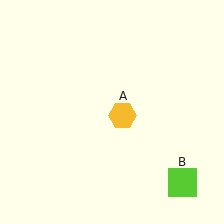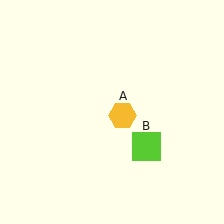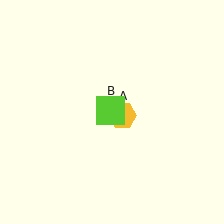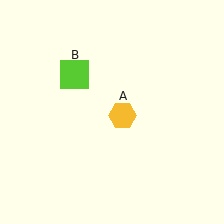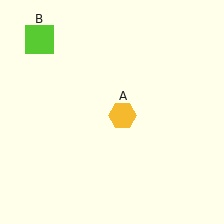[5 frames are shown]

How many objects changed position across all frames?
1 object changed position: lime square (object B).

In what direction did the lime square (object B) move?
The lime square (object B) moved up and to the left.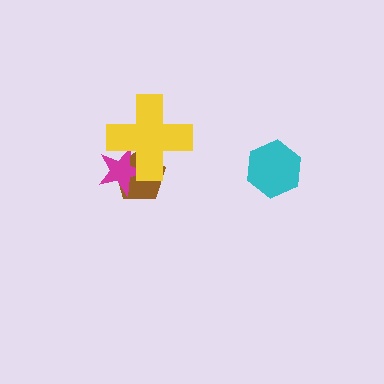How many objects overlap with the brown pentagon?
2 objects overlap with the brown pentagon.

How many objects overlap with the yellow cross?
2 objects overlap with the yellow cross.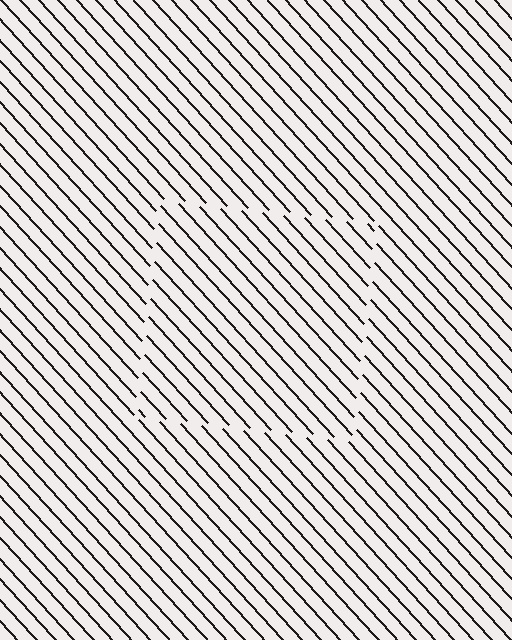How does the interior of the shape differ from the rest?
The interior of the shape contains the same grating, shifted by half a period — the contour is defined by the phase discontinuity where line-ends from the inner and outer gratings abut.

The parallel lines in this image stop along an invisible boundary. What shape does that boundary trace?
An illusory square. The interior of the shape contains the same grating, shifted by half a period — the contour is defined by the phase discontinuity where line-ends from the inner and outer gratings abut.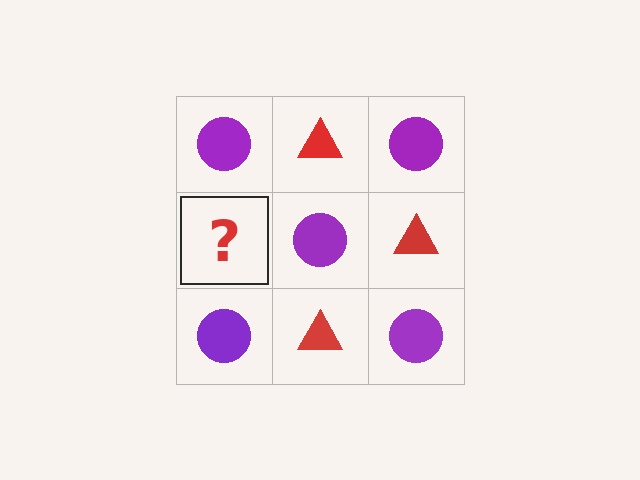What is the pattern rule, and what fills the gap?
The rule is that it alternates purple circle and red triangle in a checkerboard pattern. The gap should be filled with a red triangle.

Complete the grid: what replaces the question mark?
The question mark should be replaced with a red triangle.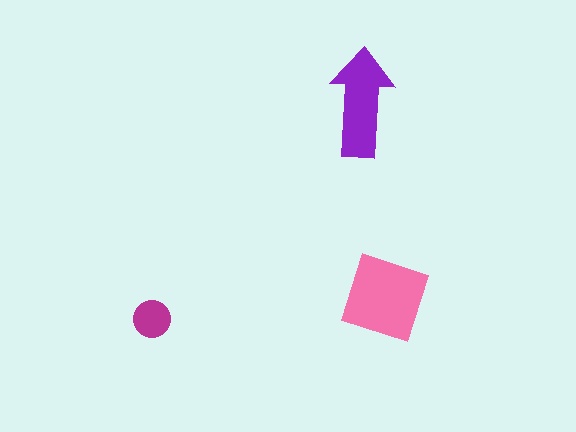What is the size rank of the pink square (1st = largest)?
1st.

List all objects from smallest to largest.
The magenta circle, the purple arrow, the pink square.